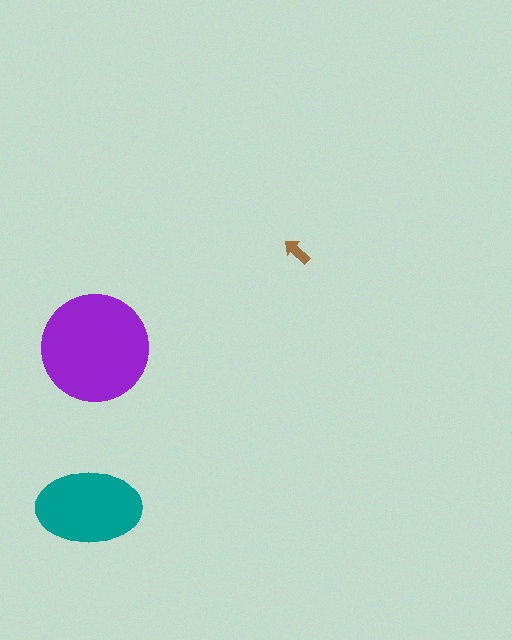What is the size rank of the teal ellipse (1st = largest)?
2nd.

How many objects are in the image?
There are 3 objects in the image.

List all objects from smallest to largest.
The brown arrow, the teal ellipse, the purple circle.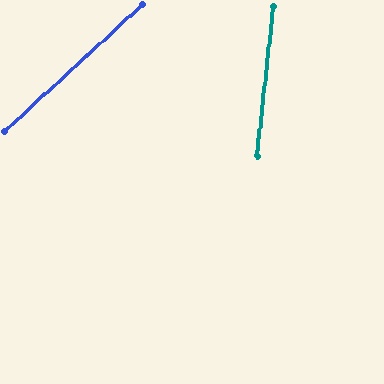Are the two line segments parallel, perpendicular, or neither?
Neither parallel nor perpendicular — they differ by about 41°.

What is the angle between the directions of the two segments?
Approximately 41 degrees.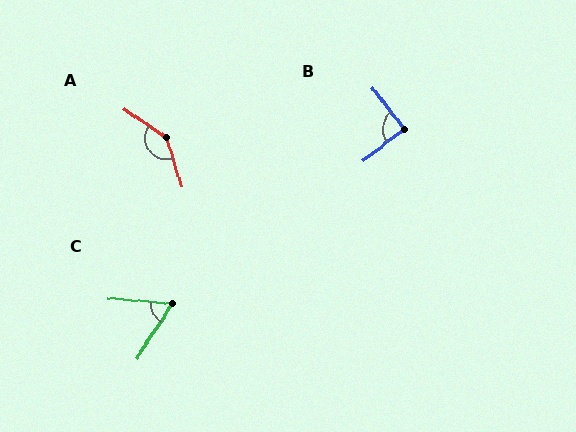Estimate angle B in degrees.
Approximately 89 degrees.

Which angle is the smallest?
C, at approximately 61 degrees.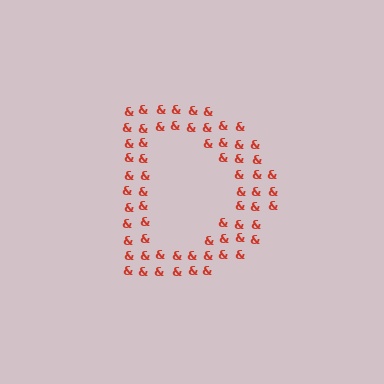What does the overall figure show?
The overall figure shows the letter D.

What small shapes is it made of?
It is made of small ampersands.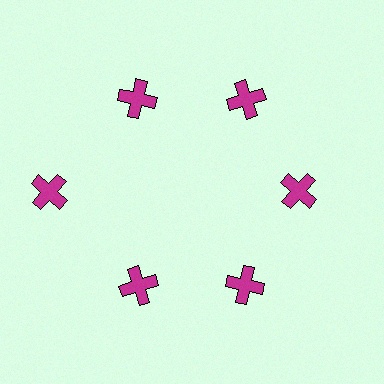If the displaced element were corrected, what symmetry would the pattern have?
It would have 6-fold rotational symmetry — the pattern would map onto itself every 60 degrees.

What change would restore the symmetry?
The symmetry would be restored by moving it inward, back onto the ring so that all 6 crosses sit at equal angles and equal distance from the center.